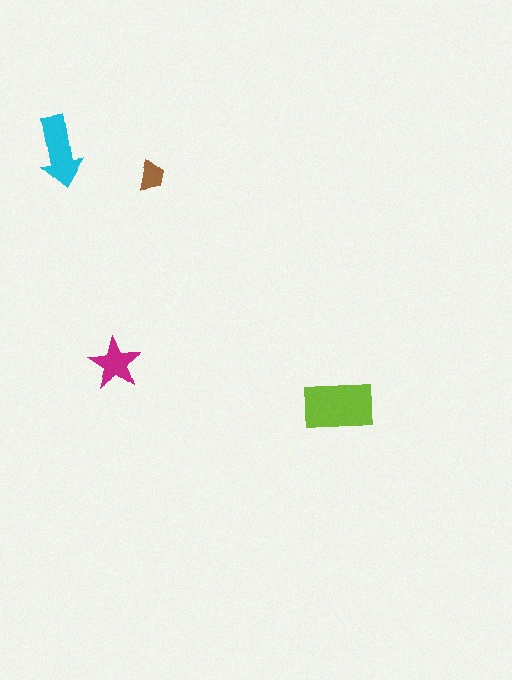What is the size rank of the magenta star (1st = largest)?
3rd.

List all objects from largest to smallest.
The lime rectangle, the cyan arrow, the magenta star, the brown trapezoid.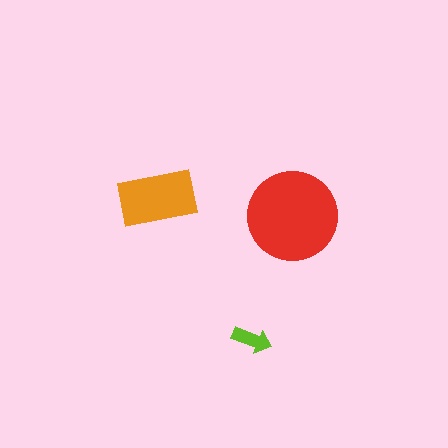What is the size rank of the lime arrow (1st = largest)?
3rd.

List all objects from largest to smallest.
The red circle, the orange rectangle, the lime arrow.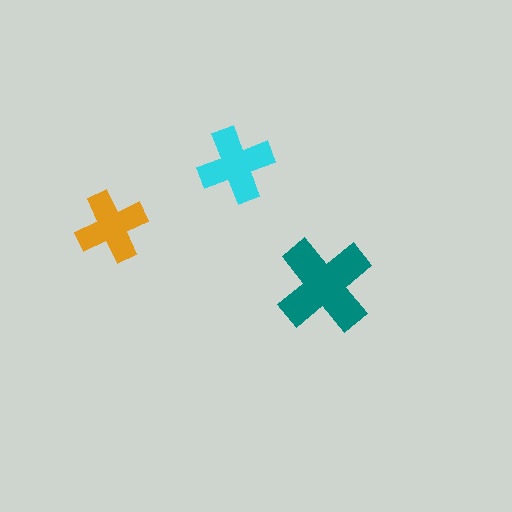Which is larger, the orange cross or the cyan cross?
The cyan one.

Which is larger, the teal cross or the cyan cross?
The teal one.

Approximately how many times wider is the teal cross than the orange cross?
About 1.5 times wider.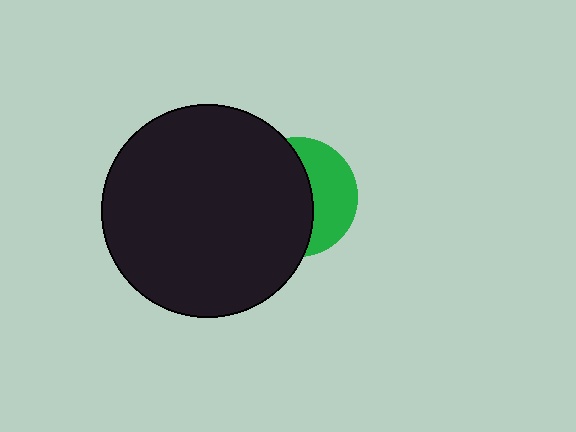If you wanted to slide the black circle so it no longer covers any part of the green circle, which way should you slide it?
Slide it left — that is the most direct way to separate the two shapes.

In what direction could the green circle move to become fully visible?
The green circle could move right. That would shift it out from behind the black circle entirely.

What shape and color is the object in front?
The object in front is a black circle.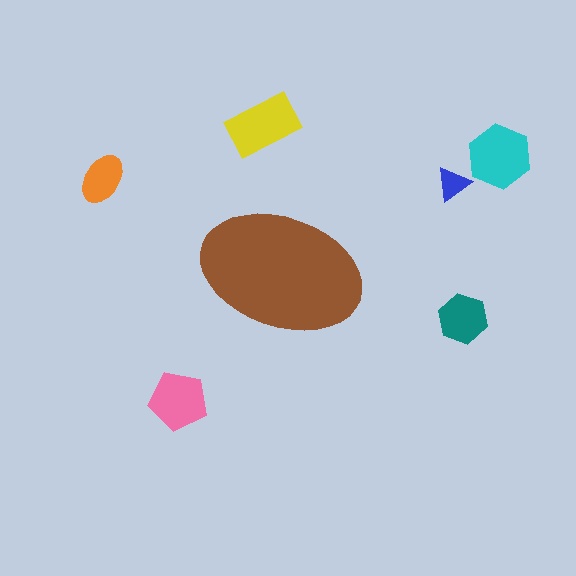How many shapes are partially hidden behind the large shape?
0 shapes are partially hidden.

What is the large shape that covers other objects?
A brown ellipse.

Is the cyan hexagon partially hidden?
No, the cyan hexagon is fully visible.